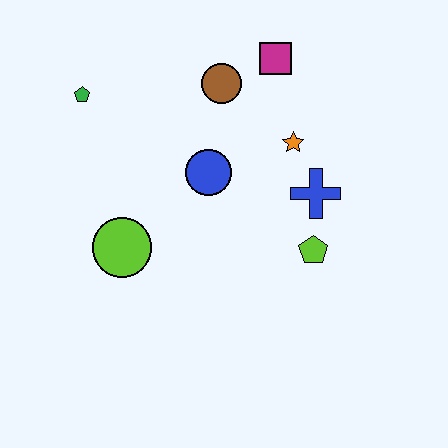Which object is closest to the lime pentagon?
The blue cross is closest to the lime pentagon.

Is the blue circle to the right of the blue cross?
No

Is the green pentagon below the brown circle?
Yes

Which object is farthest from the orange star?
The green pentagon is farthest from the orange star.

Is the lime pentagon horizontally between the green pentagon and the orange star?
No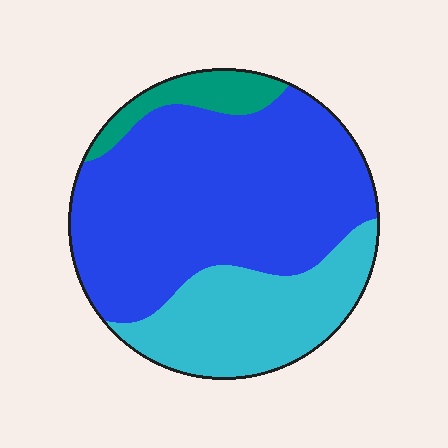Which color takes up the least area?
Teal, at roughly 10%.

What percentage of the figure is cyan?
Cyan takes up between a quarter and a half of the figure.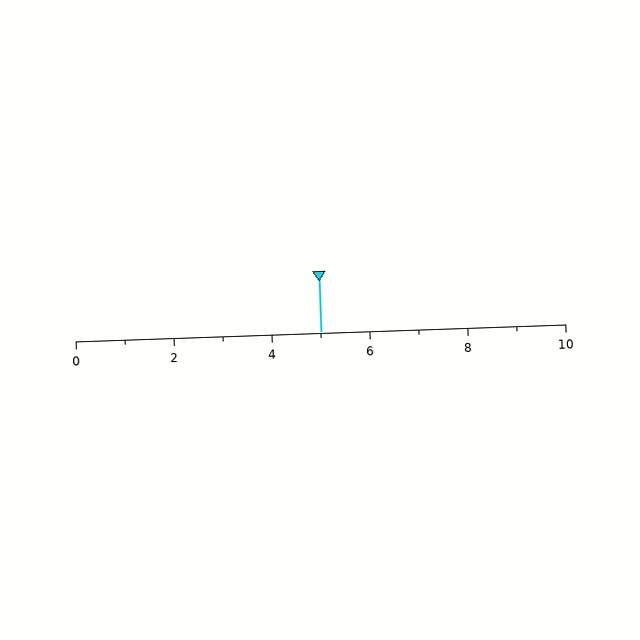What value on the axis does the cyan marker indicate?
The marker indicates approximately 5.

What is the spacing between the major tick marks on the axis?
The major ticks are spaced 2 apart.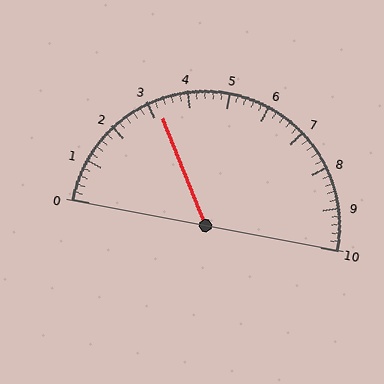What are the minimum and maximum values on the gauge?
The gauge ranges from 0 to 10.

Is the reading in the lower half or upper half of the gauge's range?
The reading is in the lower half of the range (0 to 10).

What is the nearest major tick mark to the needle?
The nearest major tick mark is 3.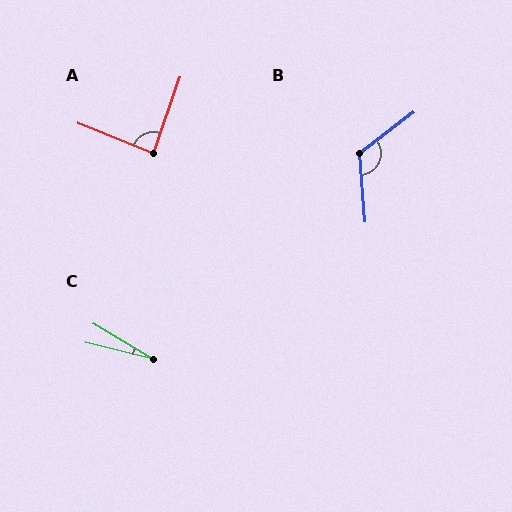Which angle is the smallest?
C, at approximately 17 degrees.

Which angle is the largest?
B, at approximately 123 degrees.